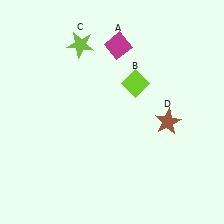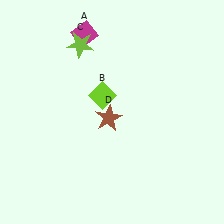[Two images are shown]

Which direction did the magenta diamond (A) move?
The magenta diamond (A) moved left.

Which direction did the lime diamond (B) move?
The lime diamond (B) moved left.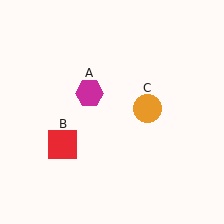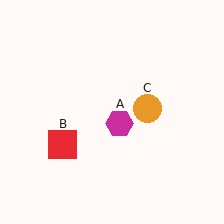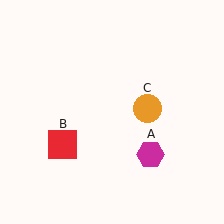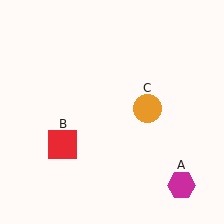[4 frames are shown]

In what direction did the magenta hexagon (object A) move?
The magenta hexagon (object A) moved down and to the right.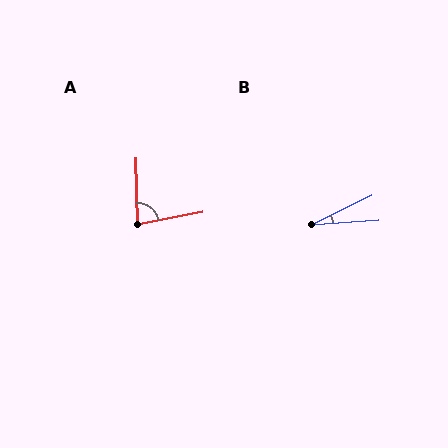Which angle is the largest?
A, at approximately 80 degrees.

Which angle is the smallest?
B, at approximately 22 degrees.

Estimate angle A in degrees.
Approximately 80 degrees.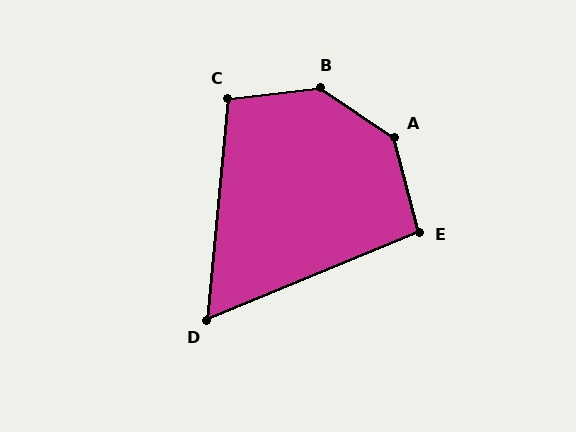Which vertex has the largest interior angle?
B, at approximately 140 degrees.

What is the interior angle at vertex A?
Approximately 139 degrees (obtuse).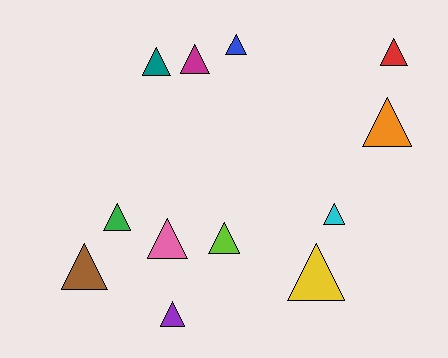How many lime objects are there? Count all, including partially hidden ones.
There is 1 lime object.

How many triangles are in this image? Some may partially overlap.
There are 12 triangles.